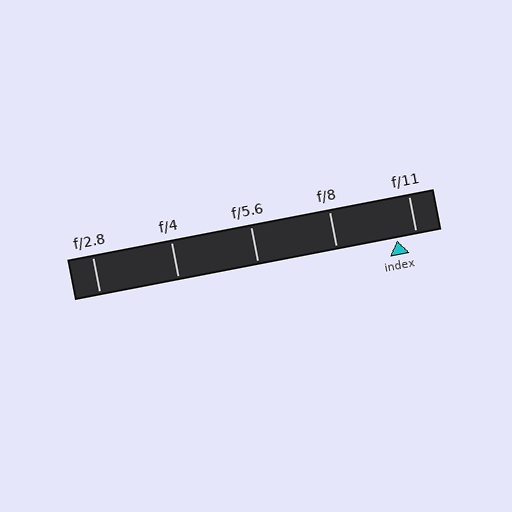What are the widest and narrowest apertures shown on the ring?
The widest aperture shown is f/2.8 and the narrowest is f/11.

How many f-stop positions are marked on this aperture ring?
There are 5 f-stop positions marked.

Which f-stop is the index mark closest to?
The index mark is closest to f/11.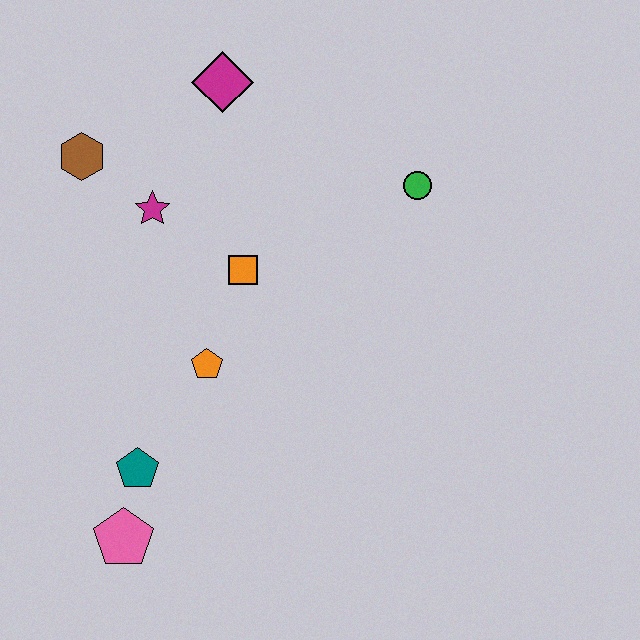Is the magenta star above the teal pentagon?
Yes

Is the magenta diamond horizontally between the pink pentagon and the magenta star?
No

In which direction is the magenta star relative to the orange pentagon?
The magenta star is above the orange pentagon.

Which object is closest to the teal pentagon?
The pink pentagon is closest to the teal pentagon.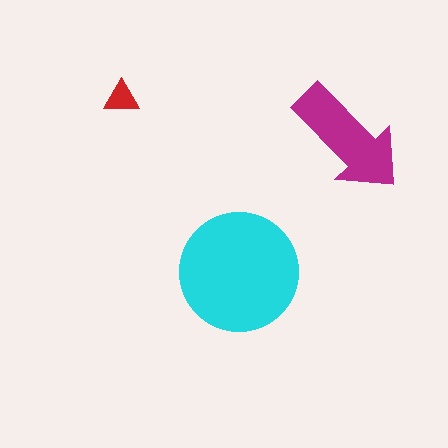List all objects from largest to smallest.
The cyan circle, the magenta arrow, the red triangle.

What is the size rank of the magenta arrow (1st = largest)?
2nd.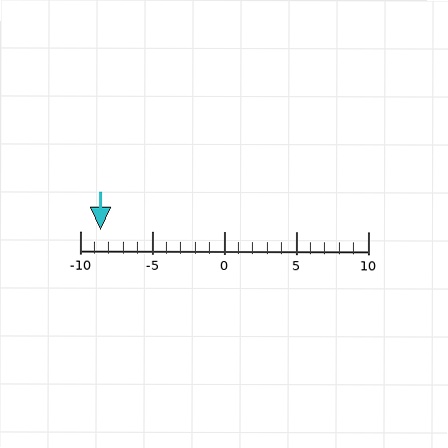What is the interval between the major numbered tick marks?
The major tick marks are spaced 5 units apart.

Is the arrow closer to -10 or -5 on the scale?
The arrow is closer to -10.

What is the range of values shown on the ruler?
The ruler shows values from -10 to 10.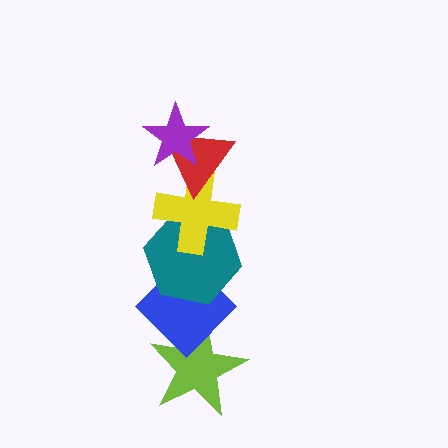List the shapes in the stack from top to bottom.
From top to bottom: the purple star, the red triangle, the yellow cross, the teal hexagon, the blue diamond, the lime star.